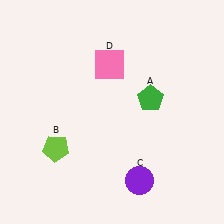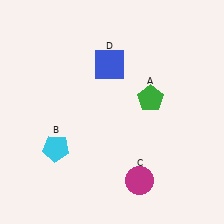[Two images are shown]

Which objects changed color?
B changed from lime to cyan. C changed from purple to magenta. D changed from pink to blue.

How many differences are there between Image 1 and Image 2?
There are 3 differences between the two images.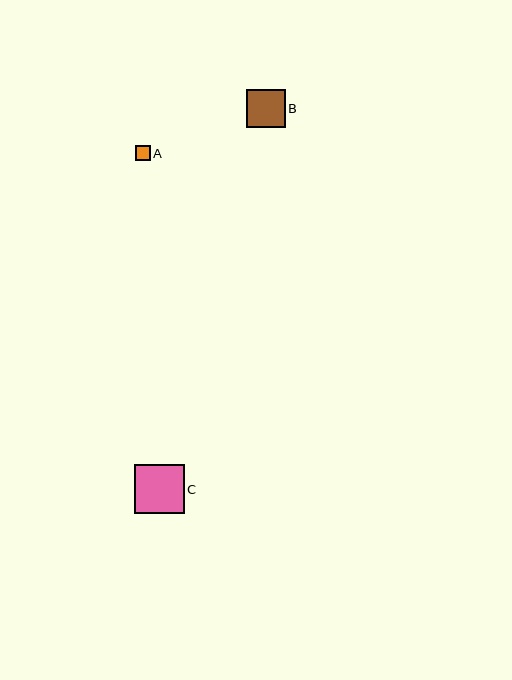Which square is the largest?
Square C is the largest with a size of approximately 49 pixels.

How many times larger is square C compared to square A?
Square C is approximately 3.2 times the size of square A.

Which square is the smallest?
Square A is the smallest with a size of approximately 15 pixels.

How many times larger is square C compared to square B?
Square C is approximately 1.3 times the size of square B.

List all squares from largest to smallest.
From largest to smallest: C, B, A.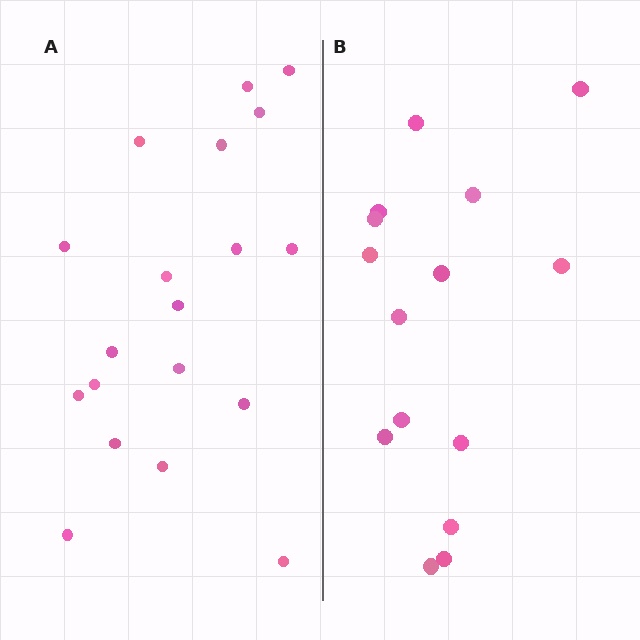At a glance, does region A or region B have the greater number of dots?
Region A (the left region) has more dots.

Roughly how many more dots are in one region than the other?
Region A has about 4 more dots than region B.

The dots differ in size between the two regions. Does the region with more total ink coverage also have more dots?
No. Region B has more total ink coverage because its dots are larger, but region A actually contains more individual dots. Total area can be misleading — the number of items is what matters here.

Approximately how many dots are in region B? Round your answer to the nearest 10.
About 20 dots. (The exact count is 15, which rounds to 20.)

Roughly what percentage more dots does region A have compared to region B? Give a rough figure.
About 25% more.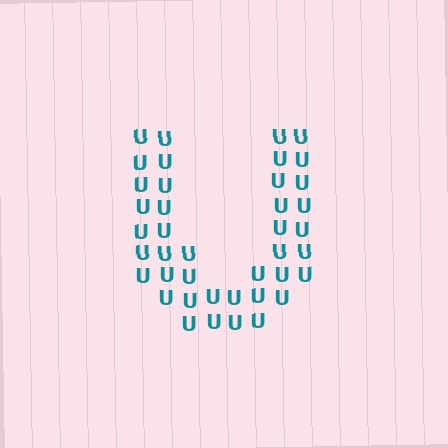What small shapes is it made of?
It is made of small letter U's.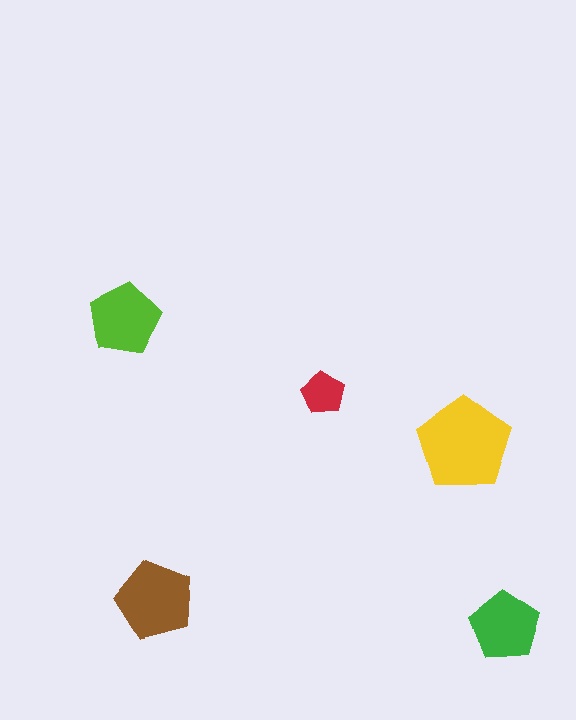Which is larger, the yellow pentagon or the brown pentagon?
The yellow one.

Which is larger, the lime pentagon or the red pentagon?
The lime one.